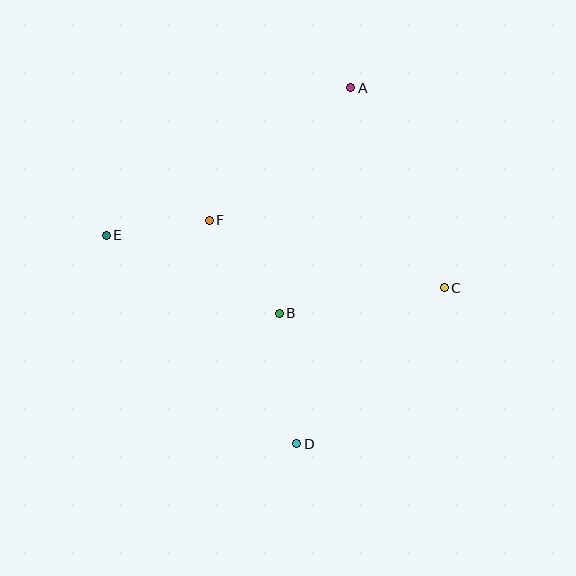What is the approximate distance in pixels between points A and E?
The distance between A and E is approximately 286 pixels.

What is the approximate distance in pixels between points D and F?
The distance between D and F is approximately 240 pixels.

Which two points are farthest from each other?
Points A and D are farthest from each other.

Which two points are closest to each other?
Points E and F are closest to each other.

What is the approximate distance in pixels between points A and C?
The distance between A and C is approximately 221 pixels.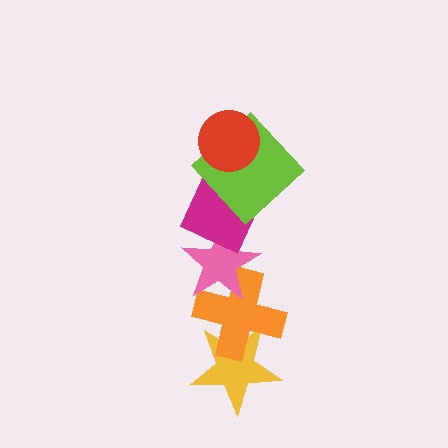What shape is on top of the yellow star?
The orange cross is on top of the yellow star.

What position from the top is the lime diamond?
The lime diamond is 2nd from the top.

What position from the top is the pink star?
The pink star is 4th from the top.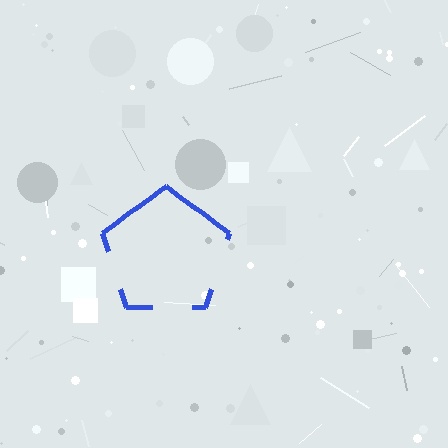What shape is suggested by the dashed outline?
The dashed outline suggests a pentagon.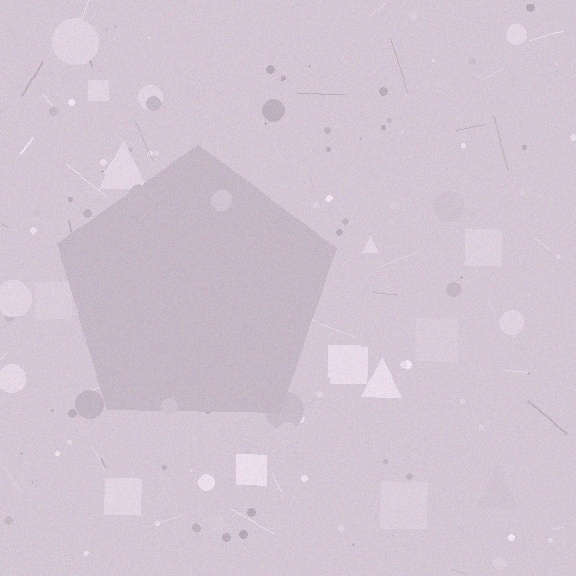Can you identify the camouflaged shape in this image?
The camouflaged shape is a pentagon.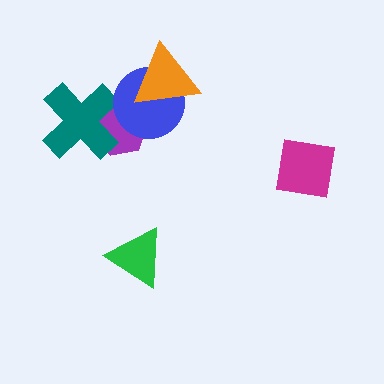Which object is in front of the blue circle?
The orange triangle is in front of the blue circle.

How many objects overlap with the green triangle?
0 objects overlap with the green triangle.